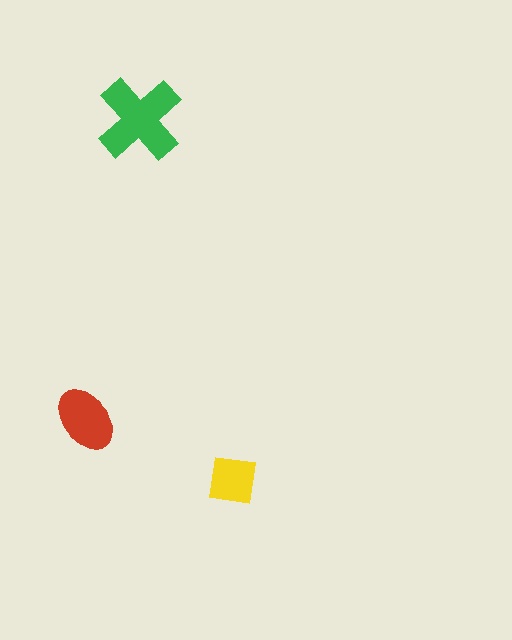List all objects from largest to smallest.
The green cross, the red ellipse, the yellow square.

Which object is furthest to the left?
The red ellipse is leftmost.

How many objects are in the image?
There are 3 objects in the image.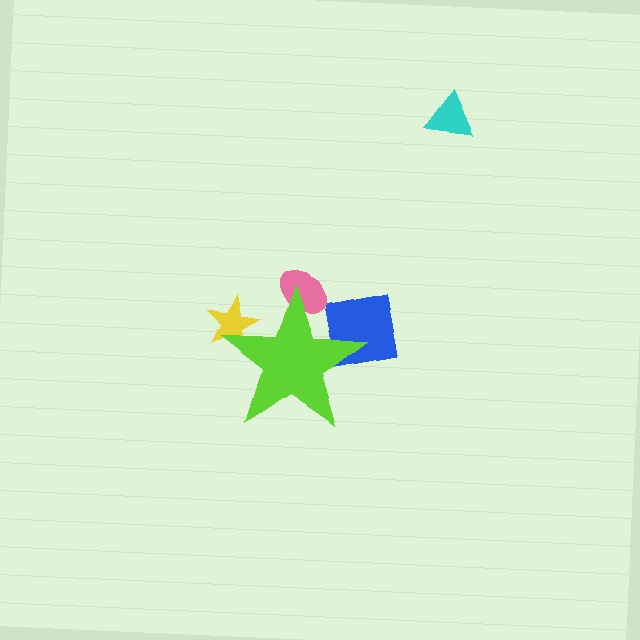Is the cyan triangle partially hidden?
No, the cyan triangle is fully visible.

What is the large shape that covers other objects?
A lime star.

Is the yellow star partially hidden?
Yes, the yellow star is partially hidden behind the lime star.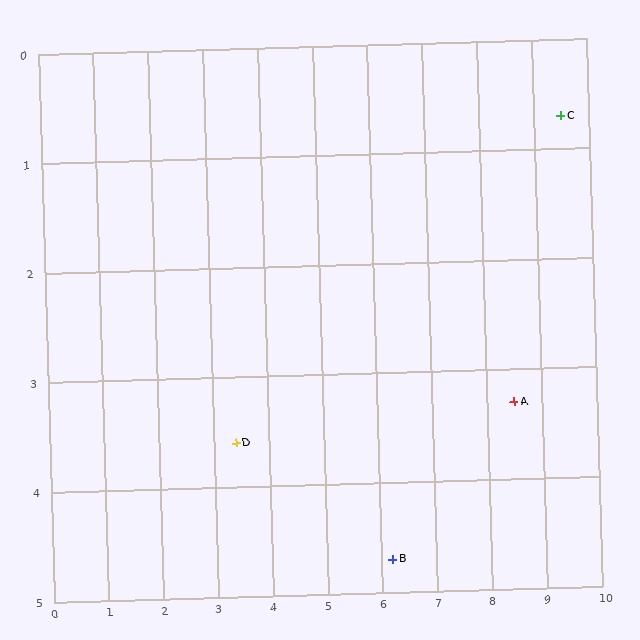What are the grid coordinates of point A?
Point A is at approximately (8.5, 3.3).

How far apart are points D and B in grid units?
Points D and B are about 3.0 grid units apart.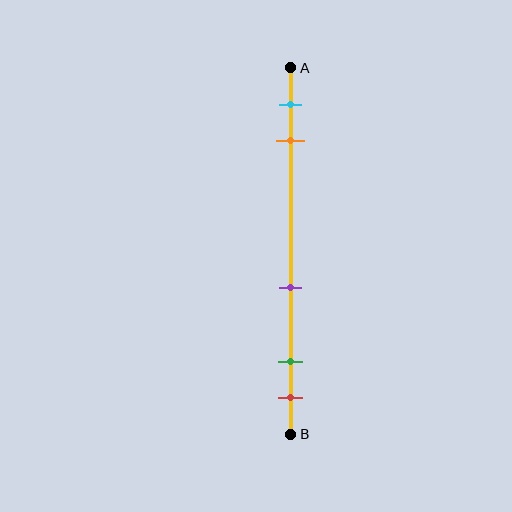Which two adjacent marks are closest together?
The green and red marks are the closest adjacent pair.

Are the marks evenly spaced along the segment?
No, the marks are not evenly spaced.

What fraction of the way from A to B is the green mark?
The green mark is approximately 80% (0.8) of the way from A to B.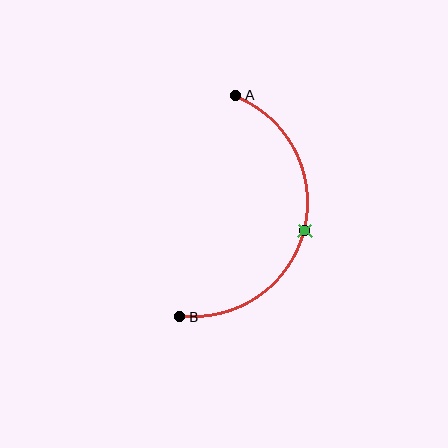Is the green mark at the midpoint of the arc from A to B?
Yes. The green mark lies on the arc at equal arc-length from both A and B — it is the arc midpoint.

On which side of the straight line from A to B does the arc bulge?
The arc bulges to the right of the straight line connecting A and B.